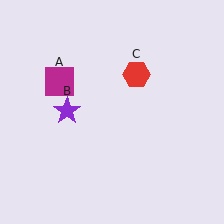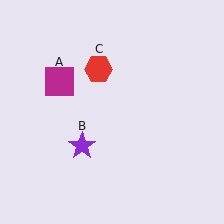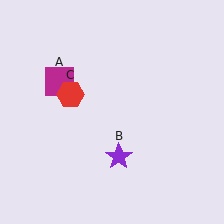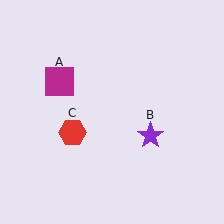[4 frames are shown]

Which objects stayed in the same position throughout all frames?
Magenta square (object A) remained stationary.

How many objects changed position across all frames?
2 objects changed position: purple star (object B), red hexagon (object C).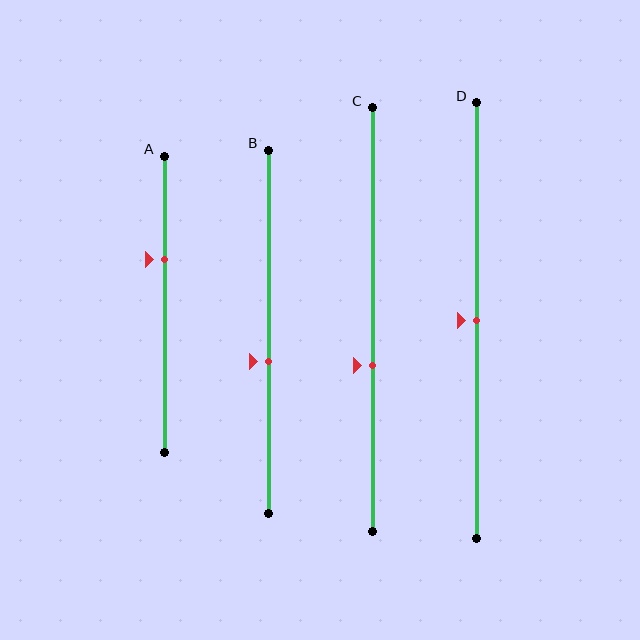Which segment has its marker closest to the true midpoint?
Segment D has its marker closest to the true midpoint.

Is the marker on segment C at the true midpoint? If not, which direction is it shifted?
No, the marker on segment C is shifted downward by about 11% of the segment length.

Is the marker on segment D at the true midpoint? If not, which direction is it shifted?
Yes, the marker on segment D is at the true midpoint.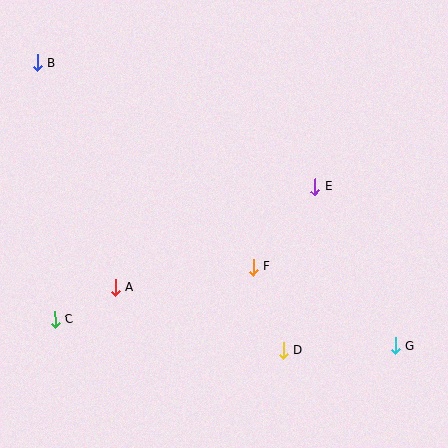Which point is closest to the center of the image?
Point F at (253, 267) is closest to the center.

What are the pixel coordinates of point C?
Point C is at (55, 319).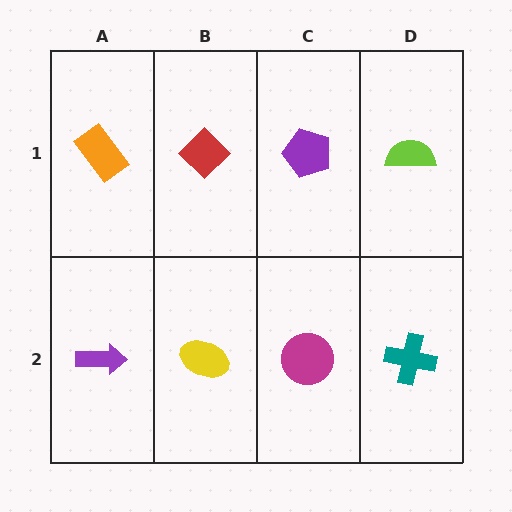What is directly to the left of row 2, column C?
A yellow ellipse.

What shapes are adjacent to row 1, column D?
A teal cross (row 2, column D), a purple pentagon (row 1, column C).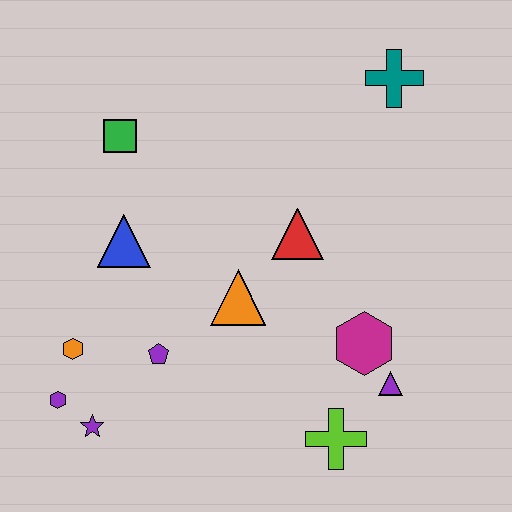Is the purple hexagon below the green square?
Yes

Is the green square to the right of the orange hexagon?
Yes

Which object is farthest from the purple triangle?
The green square is farthest from the purple triangle.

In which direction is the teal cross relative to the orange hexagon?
The teal cross is to the right of the orange hexagon.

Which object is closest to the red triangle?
The orange triangle is closest to the red triangle.